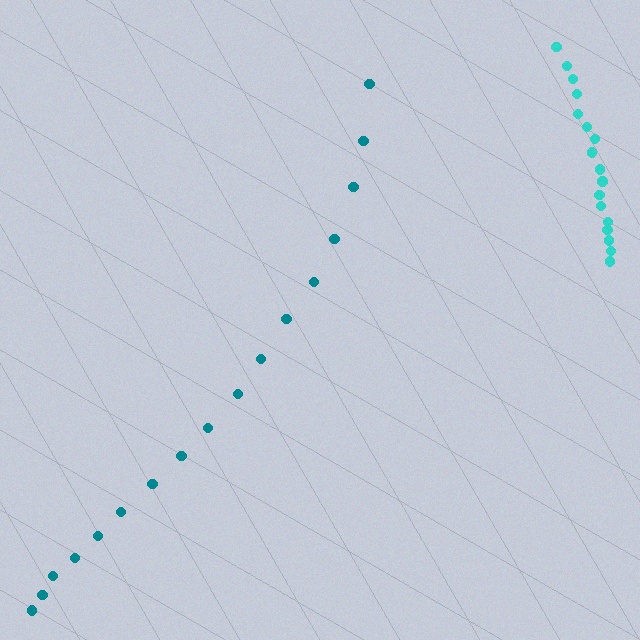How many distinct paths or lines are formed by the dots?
There are 2 distinct paths.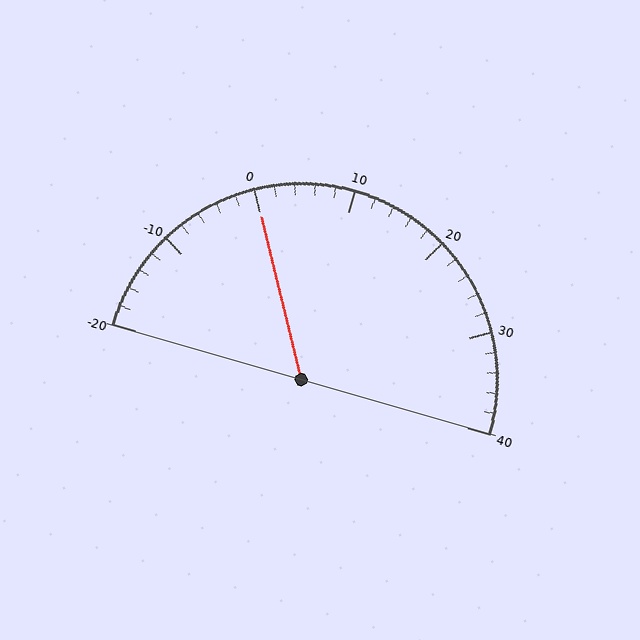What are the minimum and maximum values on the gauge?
The gauge ranges from -20 to 40.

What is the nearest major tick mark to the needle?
The nearest major tick mark is 0.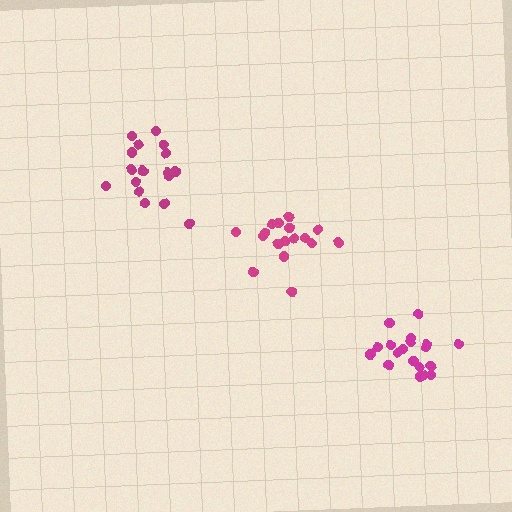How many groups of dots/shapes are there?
There are 3 groups.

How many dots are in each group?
Group 1: 19 dots, Group 2: 19 dots, Group 3: 17 dots (55 total).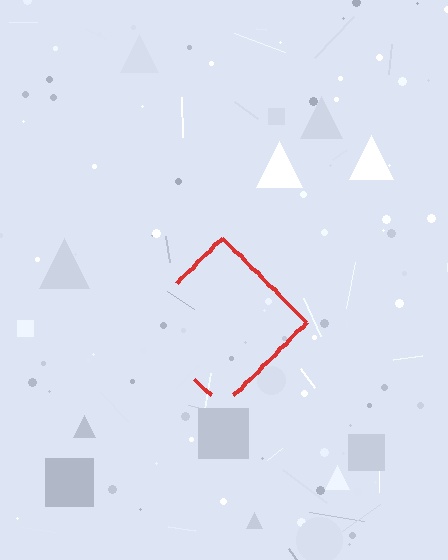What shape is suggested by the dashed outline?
The dashed outline suggests a diamond.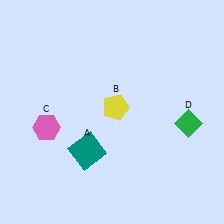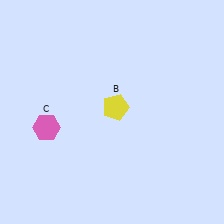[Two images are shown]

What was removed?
The teal square (A), the green diamond (D) were removed in Image 2.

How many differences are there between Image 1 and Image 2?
There are 2 differences between the two images.